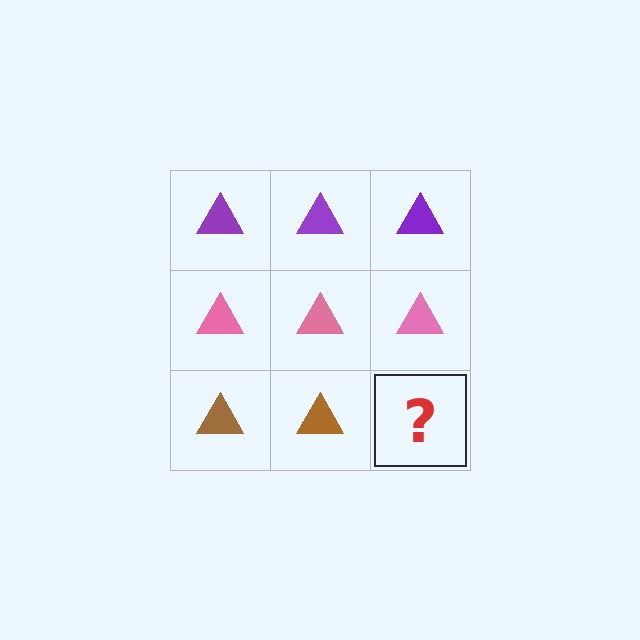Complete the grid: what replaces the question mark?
The question mark should be replaced with a brown triangle.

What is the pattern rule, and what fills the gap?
The rule is that each row has a consistent color. The gap should be filled with a brown triangle.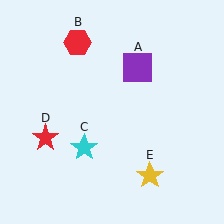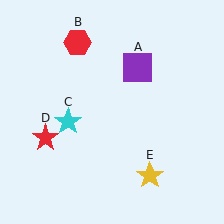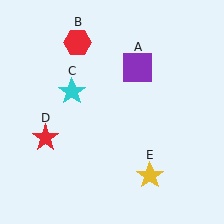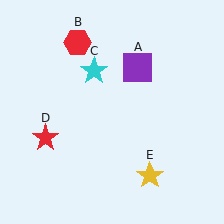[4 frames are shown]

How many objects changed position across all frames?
1 object changed position: cyan star (object C).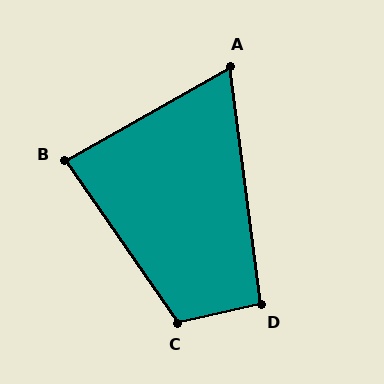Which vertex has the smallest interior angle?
A, at approximately 68 degrees.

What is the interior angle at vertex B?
Approximately 84 degrees (acute).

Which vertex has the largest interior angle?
C, at approximately 112 degrees.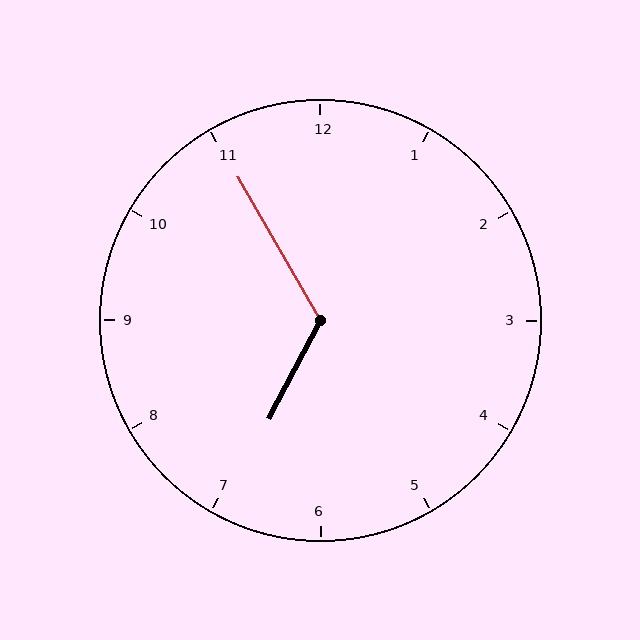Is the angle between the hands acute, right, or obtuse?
It is obtuse.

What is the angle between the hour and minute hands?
Approximately 122 degrees.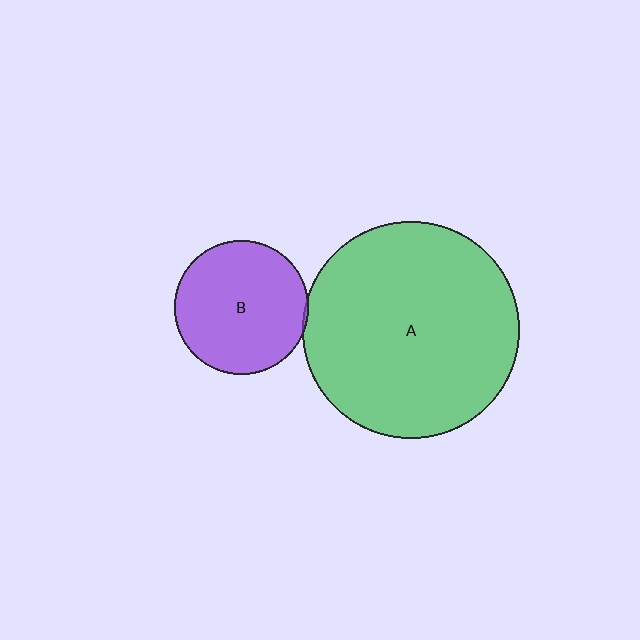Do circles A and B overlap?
Yes.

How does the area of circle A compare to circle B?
Approximately 2.6 times.